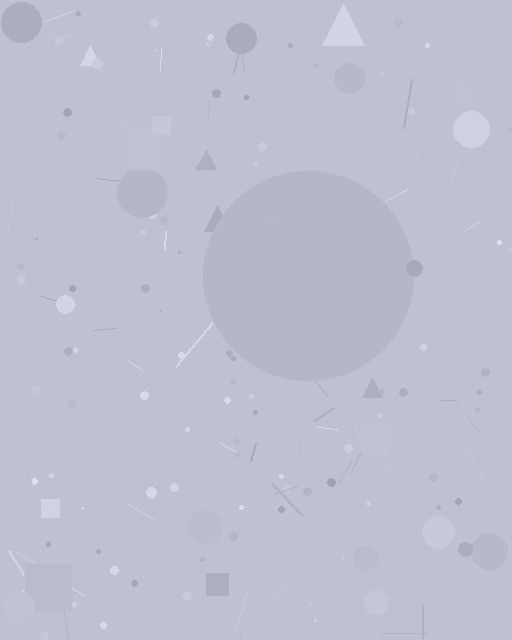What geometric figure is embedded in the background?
A circle is embedded in the background.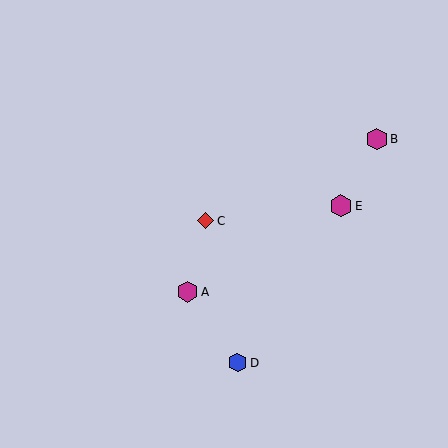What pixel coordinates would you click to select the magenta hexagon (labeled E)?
Click at (341, 206) to select the magenta hexagon E.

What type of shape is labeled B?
Shape B is a magenta hexagon.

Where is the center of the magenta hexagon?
The center of the magenta hexagon is at (377, 139).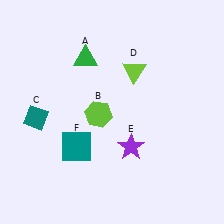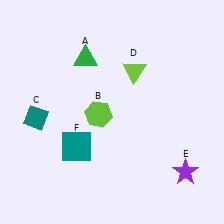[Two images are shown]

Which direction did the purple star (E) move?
The purple star (E) moved right.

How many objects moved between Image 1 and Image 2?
1 object moved between the two images.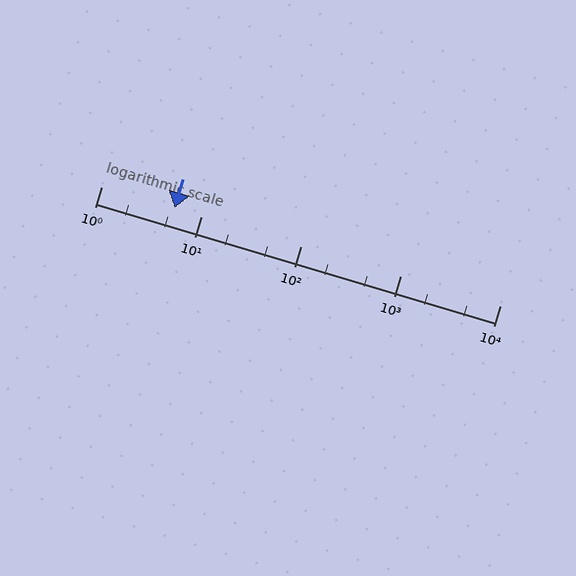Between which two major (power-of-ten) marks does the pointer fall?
The pointer is between 1 and 10.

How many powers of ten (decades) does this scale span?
The scale spans 4 decades, from 1 to 10000.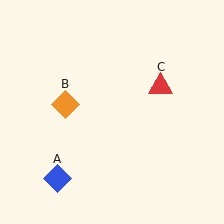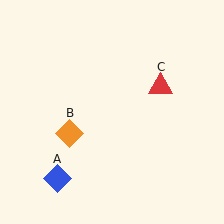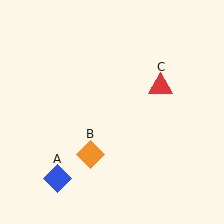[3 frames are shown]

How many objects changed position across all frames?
1 object changed position: orange diamond (object B).